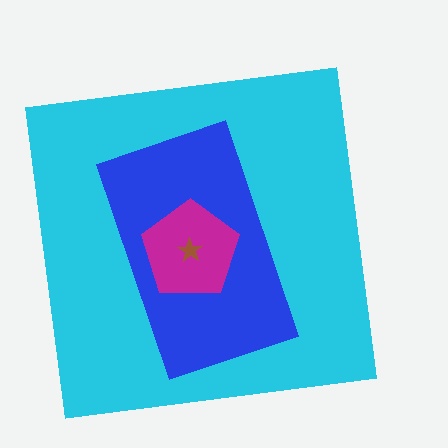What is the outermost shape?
The cyan square.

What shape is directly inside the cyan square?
The blue rectangle.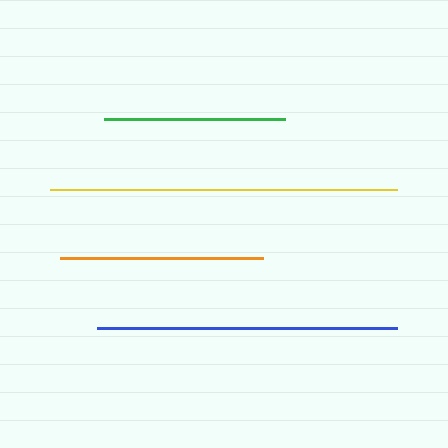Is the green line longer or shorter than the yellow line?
The yellow line is longer than the green line.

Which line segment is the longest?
The yellow line is the longest at approximately 347 pixels.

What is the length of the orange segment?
The orange segment is approximately 203 pixels long.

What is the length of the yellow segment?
The yellow segment is approximately 347 pixels long.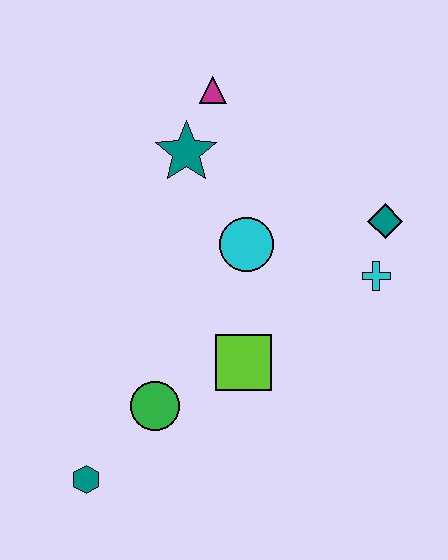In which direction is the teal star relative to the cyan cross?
The teal star is to the left of the cyan cross.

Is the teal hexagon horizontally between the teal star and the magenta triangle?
No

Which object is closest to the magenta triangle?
The teal star is closest to the magenta triangle.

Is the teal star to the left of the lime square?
Yes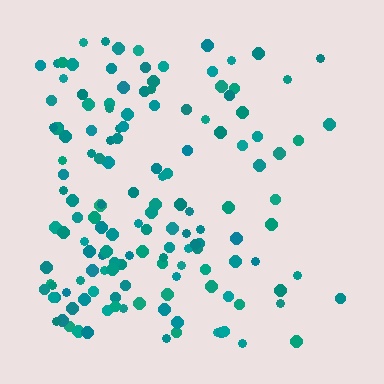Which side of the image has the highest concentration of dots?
The left.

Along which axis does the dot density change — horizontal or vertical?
Horizontal.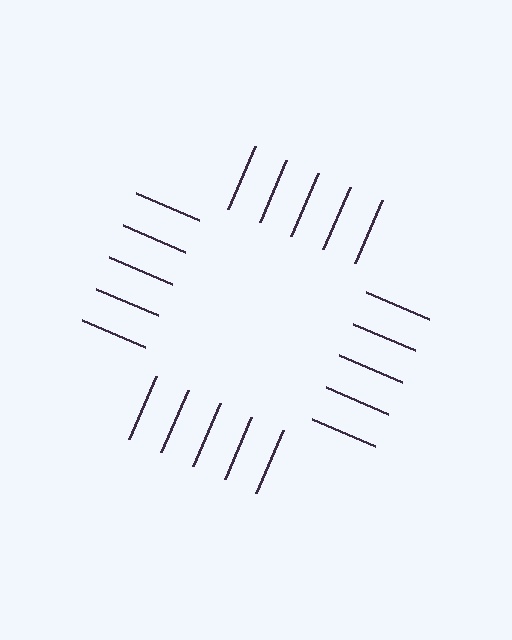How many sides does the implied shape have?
4 sides — the line-ends trace a square.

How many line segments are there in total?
20 — 5 along each of the 4 edges.